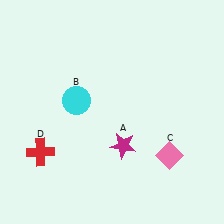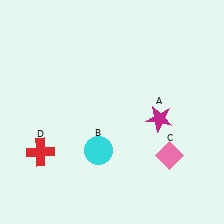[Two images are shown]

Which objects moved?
The objects that moved are: the magenta star (A), the cyan circle (B).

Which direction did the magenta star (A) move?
The magenta star (A) moved right.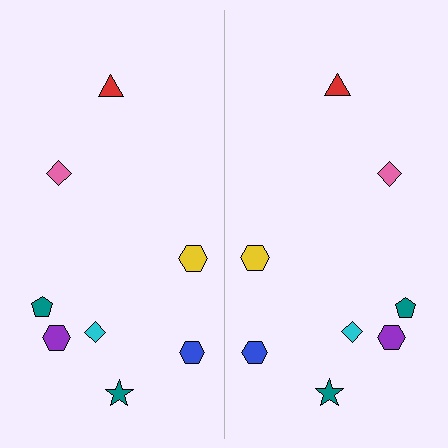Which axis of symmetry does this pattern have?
The pattern has a vertical axis of symmetry running through the center of the image.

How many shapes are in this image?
There are 16 shapes in this image.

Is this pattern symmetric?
Yes, this pattern has bilateral (reflection) symmetry.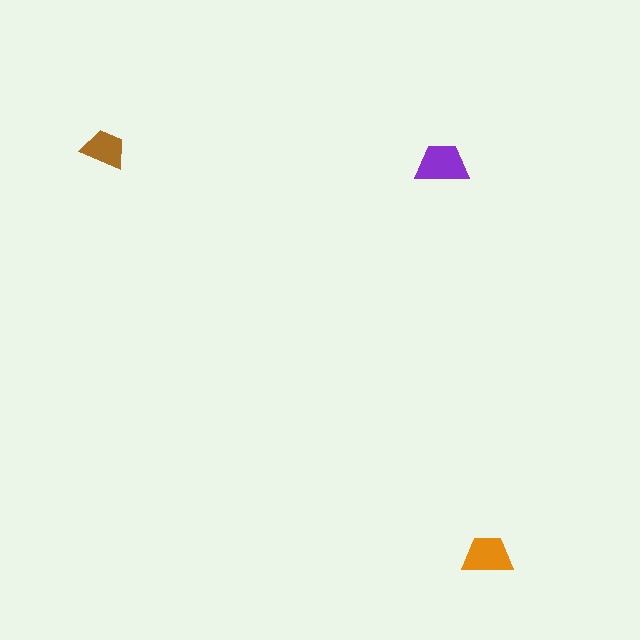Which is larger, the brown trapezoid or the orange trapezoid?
The orange one.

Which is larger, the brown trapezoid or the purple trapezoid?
The purple one.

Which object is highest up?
The brown trapezoid is topmost.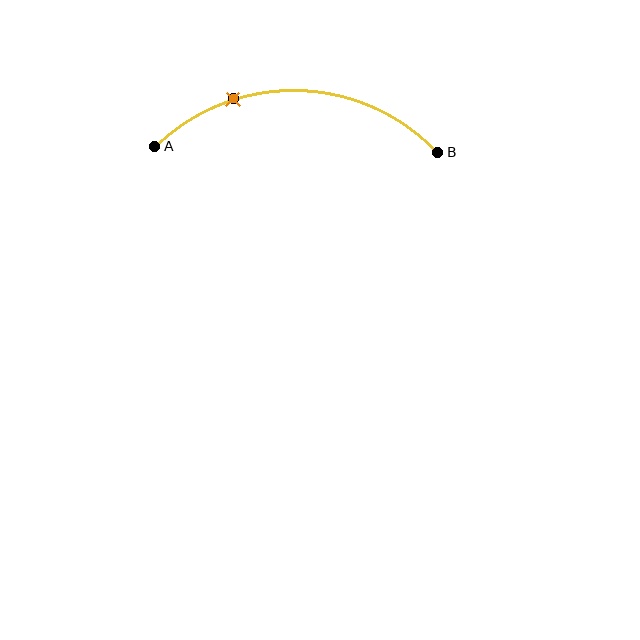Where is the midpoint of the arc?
The arc midpoint is the point on the curve farthest from the straight line joining A and B. It sits above that line.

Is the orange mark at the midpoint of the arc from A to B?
No. The orange mark lies on the arc but is closer to endpoint A. The arc midpoint would be at the point on the curve equidistant along the arc from both A and B.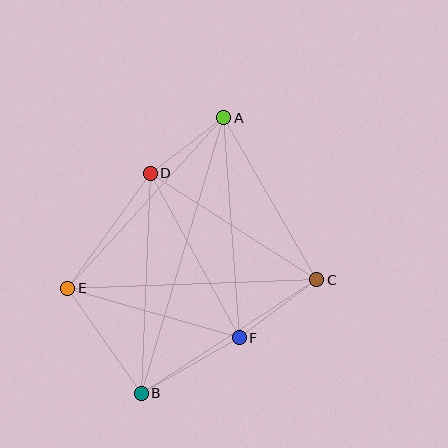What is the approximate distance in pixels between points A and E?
The distance between A and E is approximately 231 pixels.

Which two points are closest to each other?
Points A and D are closest to each other.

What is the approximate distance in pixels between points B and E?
The distance between B and E is approximately 128 pixels.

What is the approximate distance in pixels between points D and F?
The distance between D and F is approximately 187 pixels.